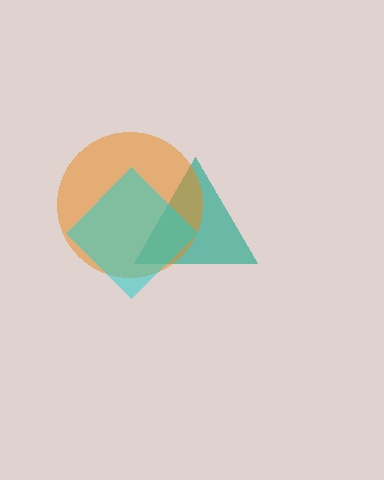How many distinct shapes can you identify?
There are 3 distinct shapes: a teal triangle, an orange circle, a cyan diamond.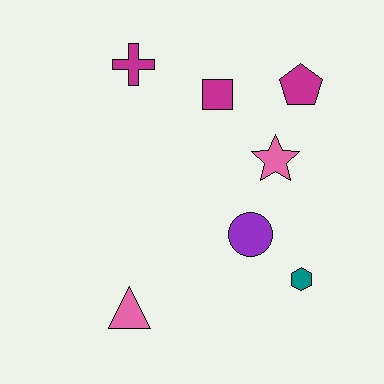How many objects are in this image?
There are 7 objects.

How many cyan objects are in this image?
There are no cyan objects.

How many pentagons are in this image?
There is 1 pentagon.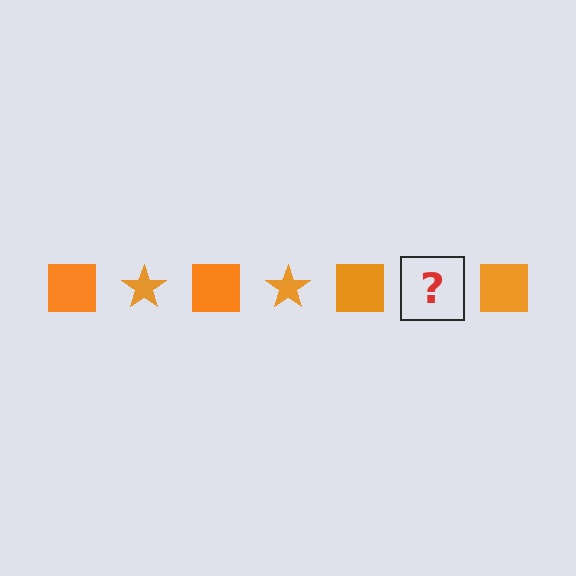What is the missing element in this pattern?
The missing element is an orange star.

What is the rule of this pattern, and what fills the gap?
The rule is that the pattern cycles through square, star shapes in orange. The gap should be filled with an orange star.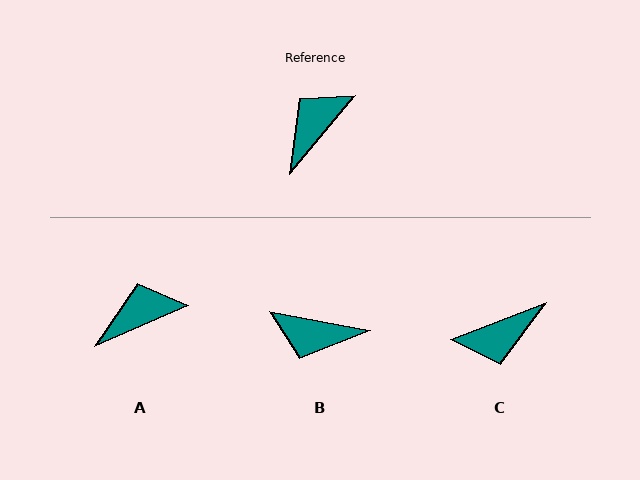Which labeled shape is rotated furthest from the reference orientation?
C, about 150 degrees away.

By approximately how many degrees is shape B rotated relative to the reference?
Approximately 119 degrees counter-clockwise.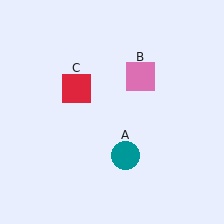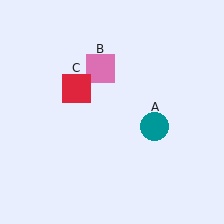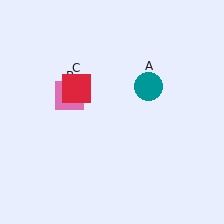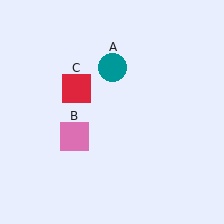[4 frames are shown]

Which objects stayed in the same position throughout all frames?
Red square (object C) remained stationary.